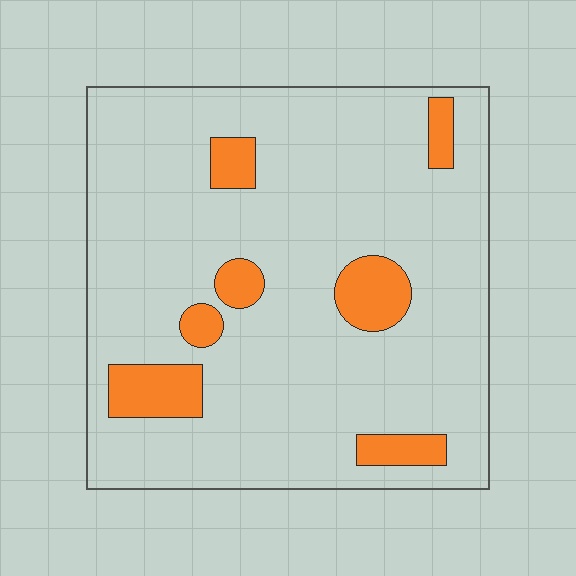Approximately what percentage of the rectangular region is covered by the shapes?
Approximately 15%.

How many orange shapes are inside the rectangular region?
7.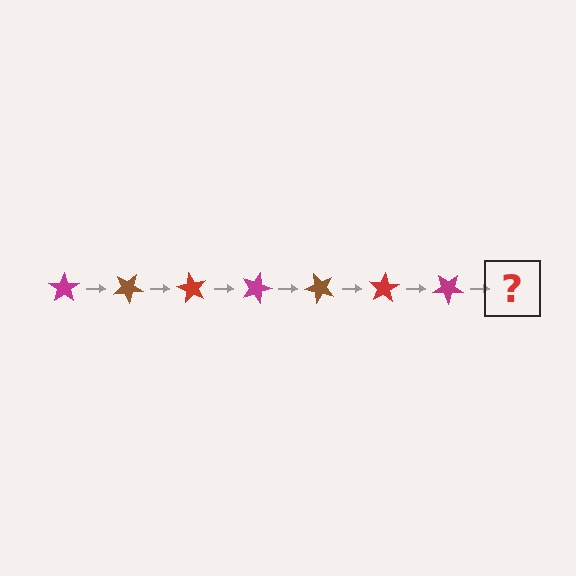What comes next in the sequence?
The next element should be a brown star, rotated 210 degrees from the start.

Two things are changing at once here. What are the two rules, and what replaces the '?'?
The two rules are that it rotates 30 degrees each step and the color cycles through magenta, brown, and red. The '?' should be a brown star, rotated 210 degrees from the start.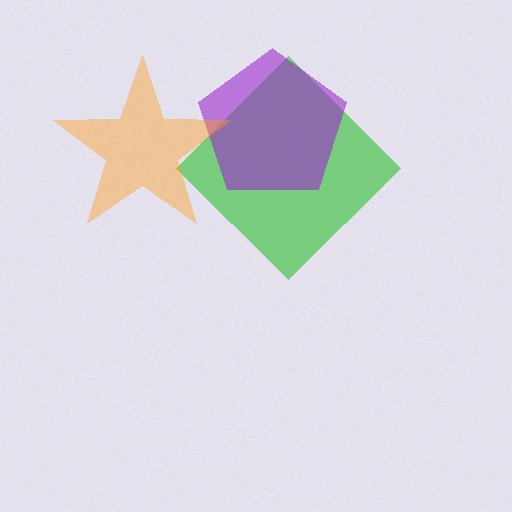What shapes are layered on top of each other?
The layered shapes are: a green diamond, a purple pentagon, an orange star.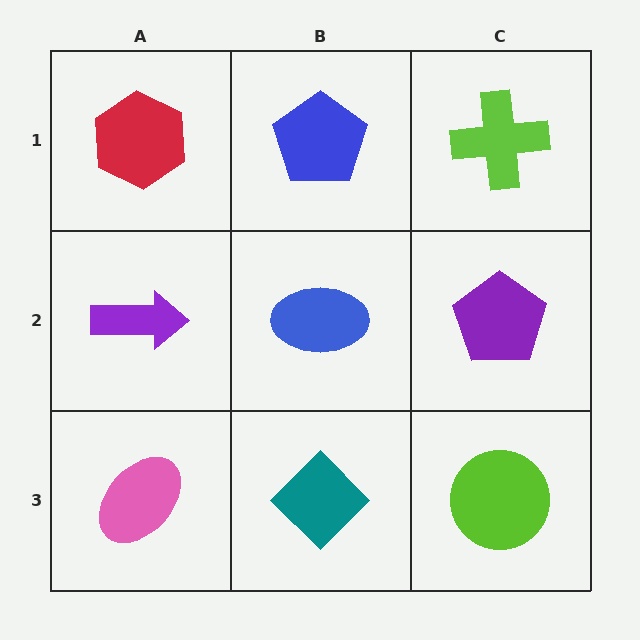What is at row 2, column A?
A purple arrow.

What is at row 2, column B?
A blue ellipse.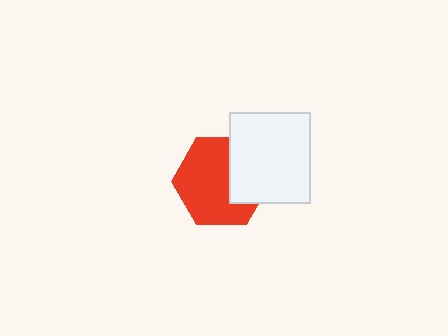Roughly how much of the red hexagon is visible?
Most of it is visible (roughly 68%).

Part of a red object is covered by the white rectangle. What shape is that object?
It is a hexagon.